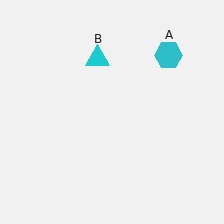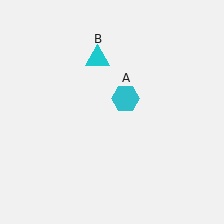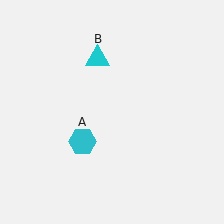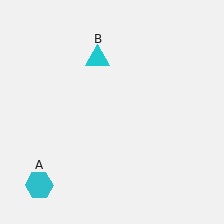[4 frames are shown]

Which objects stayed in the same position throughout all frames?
Cyan triangle (object B) remained stationary.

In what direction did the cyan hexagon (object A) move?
The cyan hexagon (object A) moved down and to the left.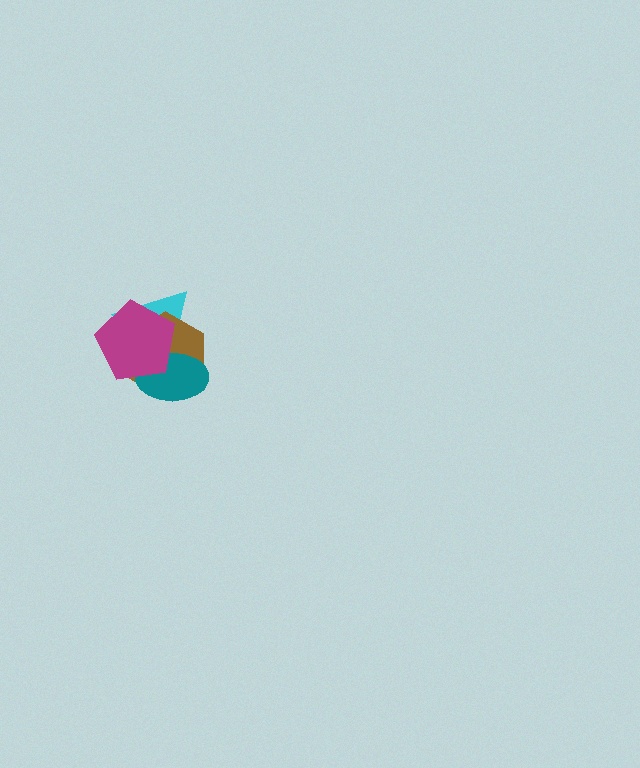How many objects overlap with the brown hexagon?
3 objects overlap with the brown hexagon.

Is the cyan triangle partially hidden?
Yes, it is partially covered by another shape.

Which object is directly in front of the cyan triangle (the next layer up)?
The brown hexagon is directly in front of the cyan triangle.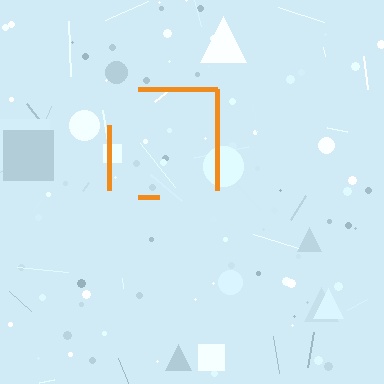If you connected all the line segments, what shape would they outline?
They would outline a square.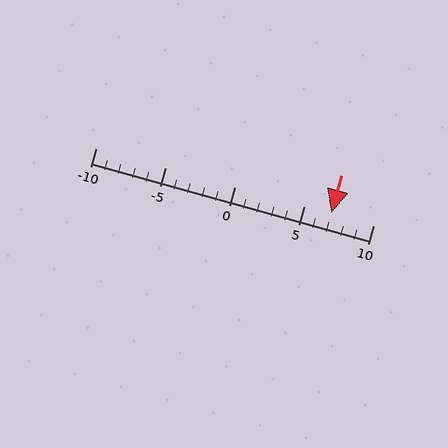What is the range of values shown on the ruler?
The ruler shows values from -10 to 10.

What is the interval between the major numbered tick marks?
The major tick marks are spaced 5 units apart.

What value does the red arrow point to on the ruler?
The red arrow points to approximately 7.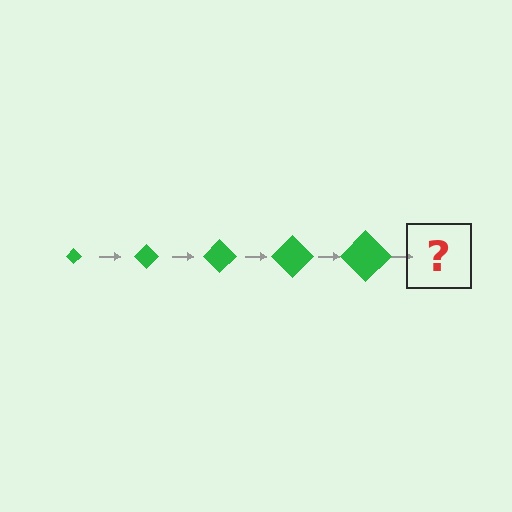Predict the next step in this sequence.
The next step is a green diamond, larger than the previous one.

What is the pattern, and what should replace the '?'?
The pattern is that the diamond gets progressively larger each step. The '?' should be a green diamond, larger than the previous one.